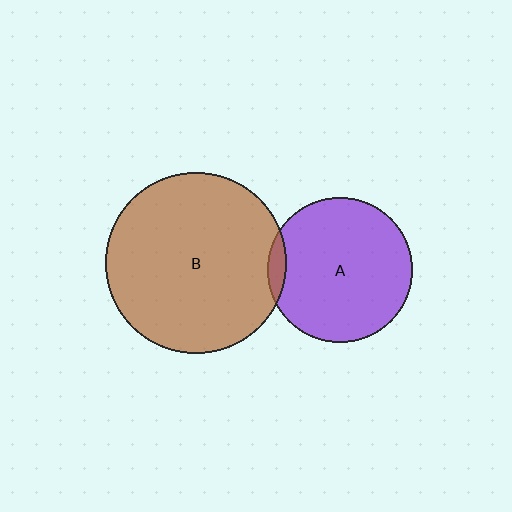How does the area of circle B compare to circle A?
Approximately 1.6 times.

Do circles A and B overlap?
Yes.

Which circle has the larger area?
Circle B (brown).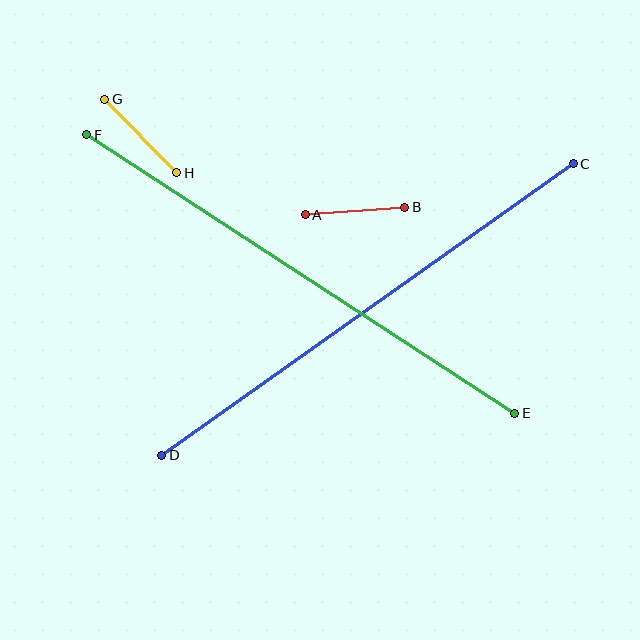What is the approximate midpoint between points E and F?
The midpoint is at approximately (301, 274) pixels.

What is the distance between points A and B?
The distance is approximately 100 pixels.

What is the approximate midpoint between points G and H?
The midpoint is at approximately (141, 136) pixels.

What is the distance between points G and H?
The distance is approximately 103 pixels.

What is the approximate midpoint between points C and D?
The midpoint is at approximately (368, 310) pixels.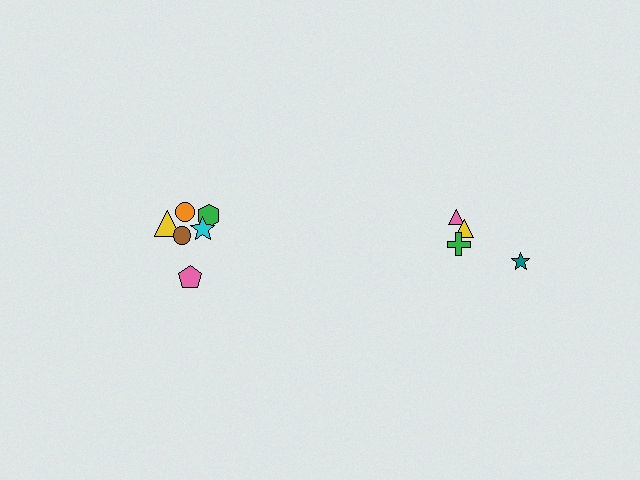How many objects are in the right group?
There are 4 objects.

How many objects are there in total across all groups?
There are 10 objects.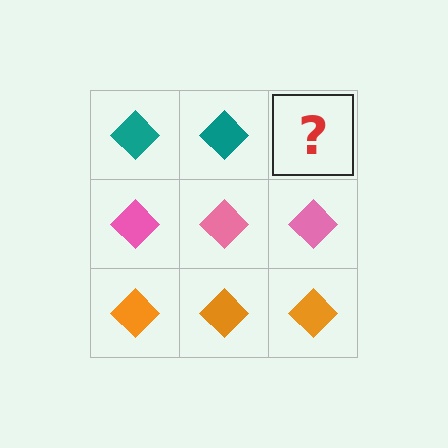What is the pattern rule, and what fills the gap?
The rule is that each row has a consistent color. The gap should be filled with a teal diamond.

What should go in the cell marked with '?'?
The missing cell should contain a teal diamond.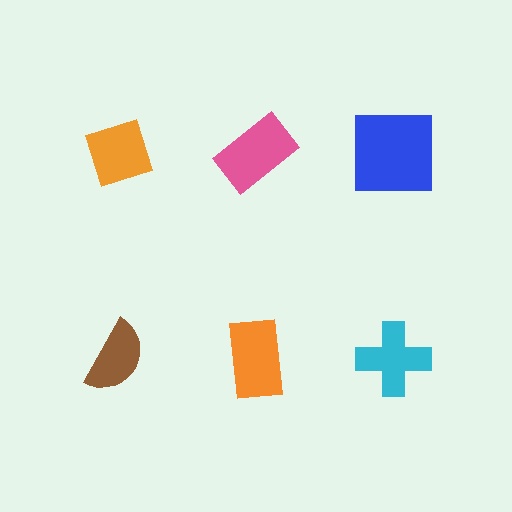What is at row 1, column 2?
A pink rectangle.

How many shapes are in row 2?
3 shapes.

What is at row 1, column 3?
A blue square.